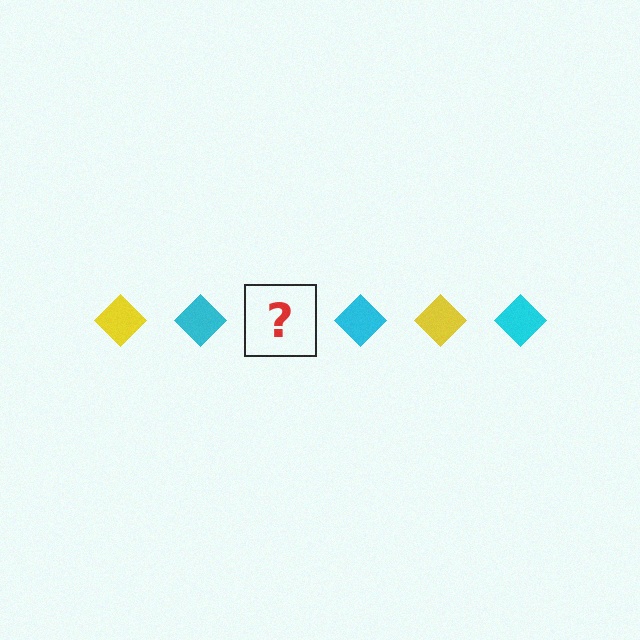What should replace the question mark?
The question mark should be replaced with a yellow diamond.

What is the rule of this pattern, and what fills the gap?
The rule is that the pattern cycles through yellow, cyan diamonds. The gap should be filled with a yellow diamond.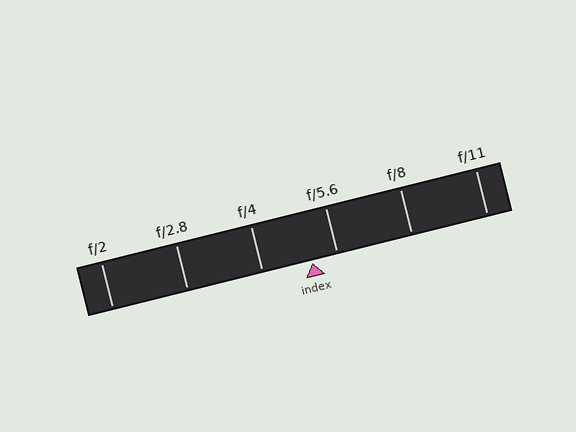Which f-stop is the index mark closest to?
The index mark is closest to f/5.6.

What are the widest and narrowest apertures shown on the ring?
The widest aperture shown is f/2 and the narrowest is f/11.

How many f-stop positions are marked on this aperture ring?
There are 6 f-stop positions marked.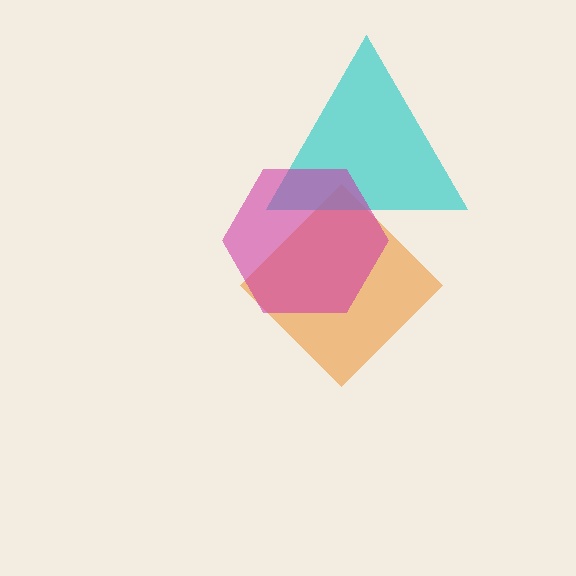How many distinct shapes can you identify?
There are 3 distinct shapes: an orange diamond, a cyan triangle, a magenta hexagon.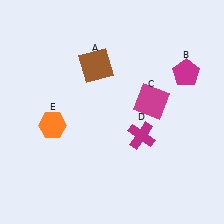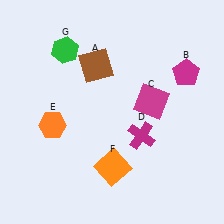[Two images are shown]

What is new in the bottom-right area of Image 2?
An orange square (F) was added in the bottom-right area of Image 2.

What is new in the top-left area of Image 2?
A green hexagon (G) was added in the top-left area of Image 2.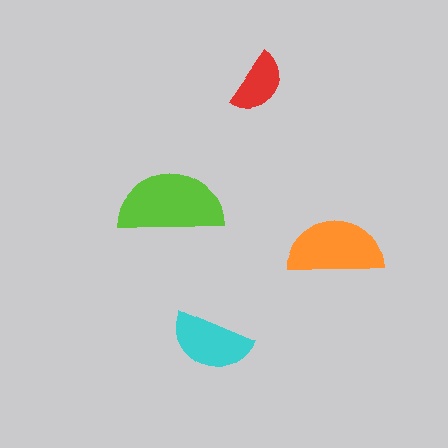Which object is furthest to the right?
The orange semicircle is rightmost.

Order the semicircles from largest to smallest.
the lime one, the orange one, the cyan one, the red one.